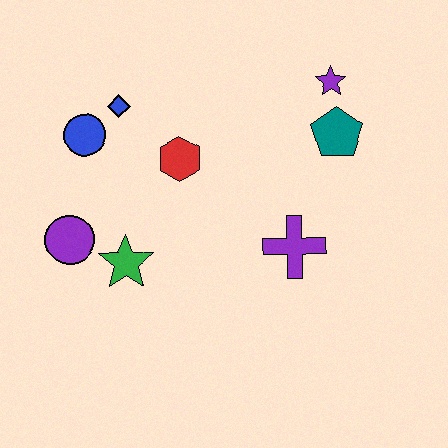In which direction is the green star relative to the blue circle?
The green star is below the blue circle.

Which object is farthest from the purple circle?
The purple star is farthest from the purple circle.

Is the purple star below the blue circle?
No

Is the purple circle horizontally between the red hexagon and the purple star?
No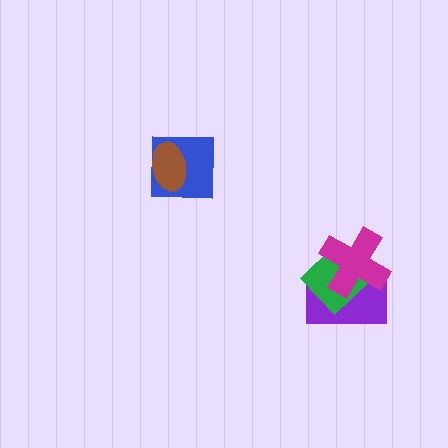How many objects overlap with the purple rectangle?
2 objects overlap with the purple rectangle.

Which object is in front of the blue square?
The brown ellipse is in front of the blue square.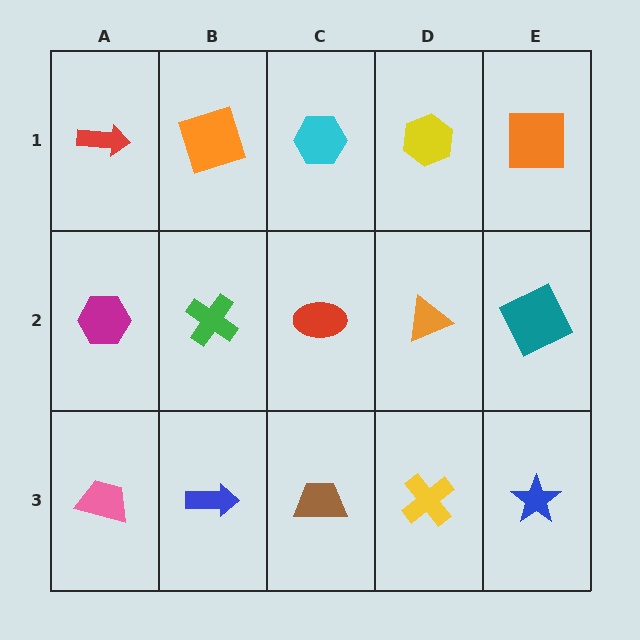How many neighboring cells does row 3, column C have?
3.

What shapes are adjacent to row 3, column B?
A green cross (row 2, column B), a pink trapezoid (row 3, column A), a brown trapezoid (row 3, column C).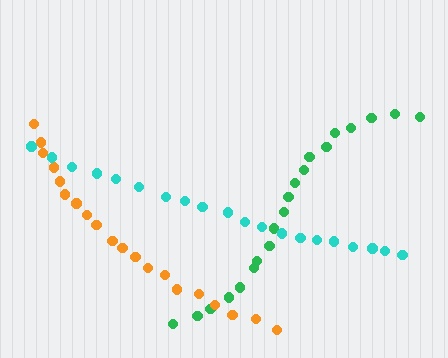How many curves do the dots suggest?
There are 3 distinct paths.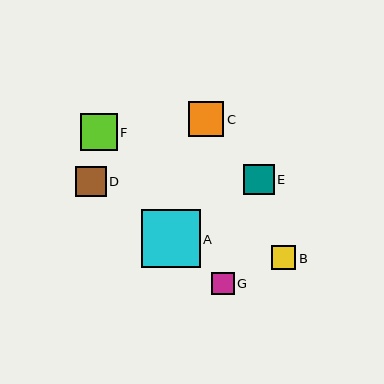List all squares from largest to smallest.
From largest to smallest: A, F, C, D, E, B, G.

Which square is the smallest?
Square G is the smallest with a size of approximately 22 pixels.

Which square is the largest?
Square A is the largest with a size of approximately 59 pixels.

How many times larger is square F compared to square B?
Square F is approximately 1.5 times the size of square B.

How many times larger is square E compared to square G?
Square E is approximately 1.4 times the size of square G.